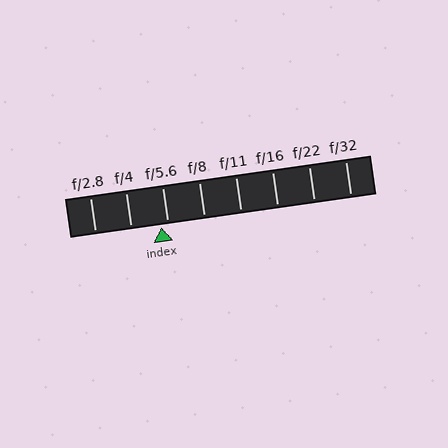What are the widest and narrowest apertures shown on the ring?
The widest aperture shown is f/2.8 and the narrowest is f/32.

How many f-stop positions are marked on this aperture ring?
There are 8 f-stop positions marked.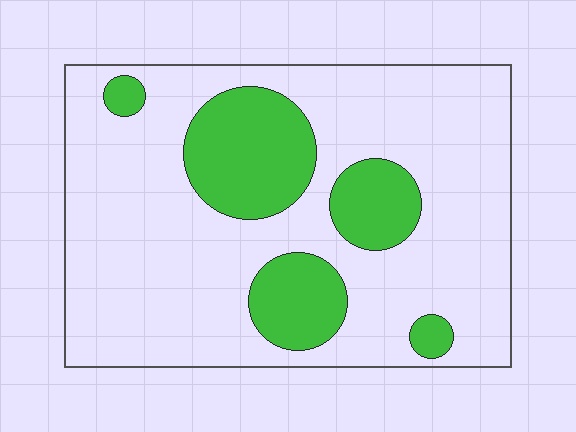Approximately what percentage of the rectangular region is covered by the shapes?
Approximately 25%.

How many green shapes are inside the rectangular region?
5.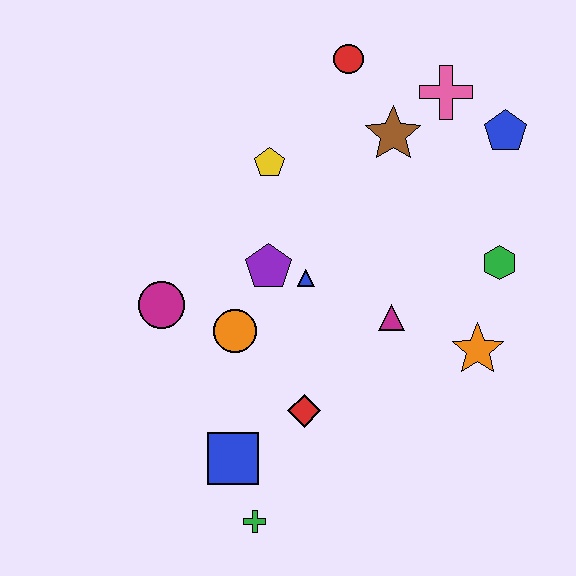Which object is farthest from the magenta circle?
The blue pentagon is farthest from the magenta circle.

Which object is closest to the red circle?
The brown star is closest to the red circle.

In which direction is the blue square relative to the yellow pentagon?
The blue square is below the yellow pentagon.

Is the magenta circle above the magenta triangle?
Yes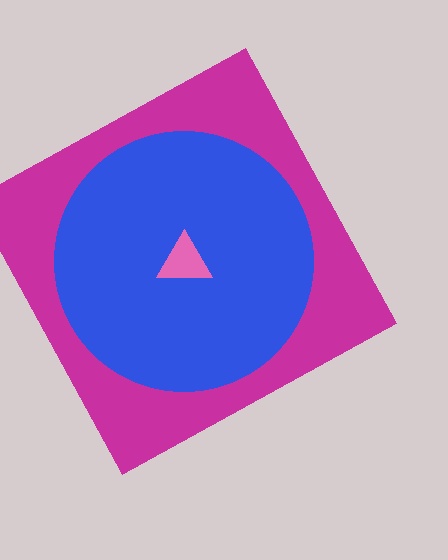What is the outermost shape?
The magenta square.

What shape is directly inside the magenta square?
The blue circle.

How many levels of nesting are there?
3.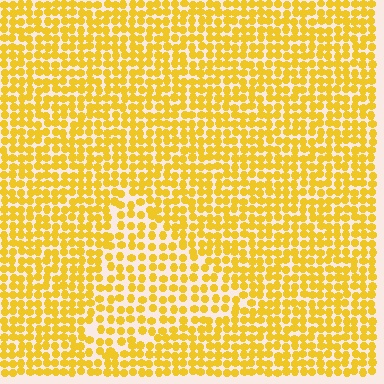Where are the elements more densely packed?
The elements are more densely packed outside the triangle boundary.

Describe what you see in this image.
The image contains small yellow elements arranged at two different densities. A triangle-shaped region is visible where the elements are less densely packed than the surrounding area.